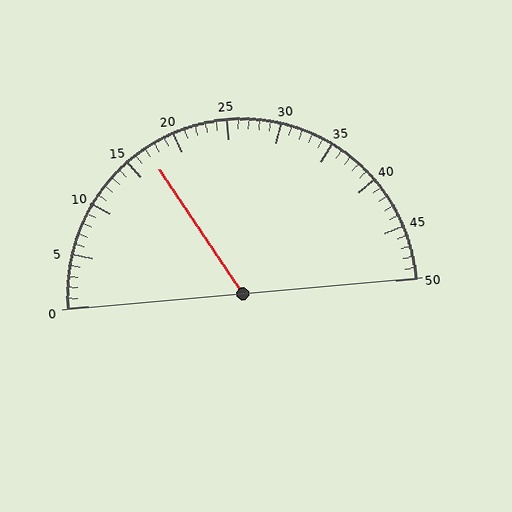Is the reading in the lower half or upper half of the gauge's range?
The reading is in the lower half of the range (0 to 50).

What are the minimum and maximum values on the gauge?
The gauge ranges from 0 to 50.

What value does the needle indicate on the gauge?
The needle indicates approximately 17.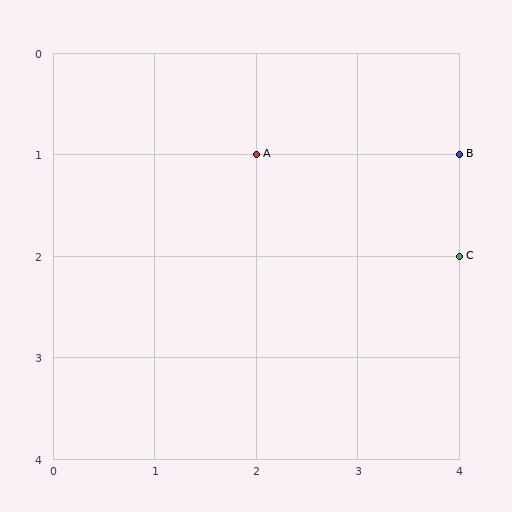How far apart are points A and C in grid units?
Points A and C are 2 columns and 1 row apart (about 2.2 grid units diagonally).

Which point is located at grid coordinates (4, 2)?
Point C is at (4, 2).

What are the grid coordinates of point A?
Point A is at grid coordinates (2, 1).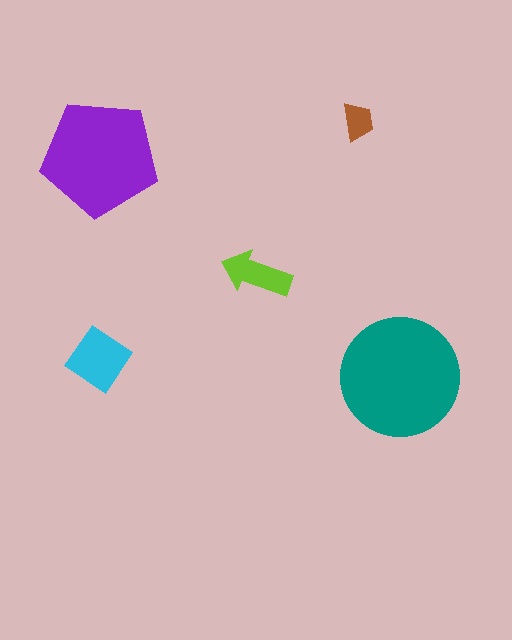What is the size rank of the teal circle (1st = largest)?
1st.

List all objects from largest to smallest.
The teal circle, the purple pentagon, the cyan diamond, the lime arrow, the brown trapezoid.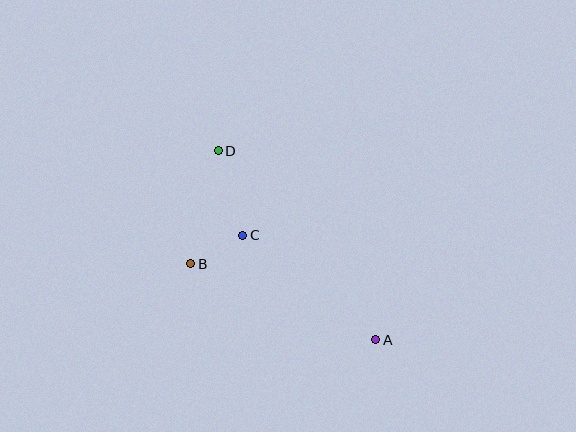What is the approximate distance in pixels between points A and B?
The distance between A and B is approximately 200 pixels.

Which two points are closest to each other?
Points B and C are closest to each other.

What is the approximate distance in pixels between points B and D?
The distance between B and D is approximately 116 pixels.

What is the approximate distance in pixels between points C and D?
The distance between C and D is approximately 88 pixels.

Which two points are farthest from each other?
Points A and D are farthest from each other.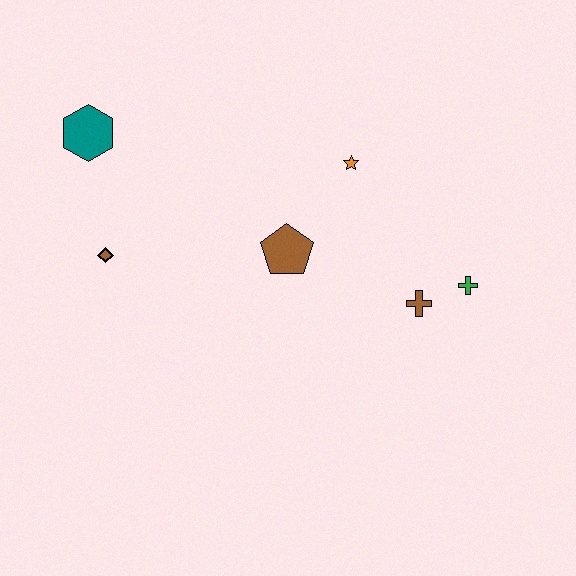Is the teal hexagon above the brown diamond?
Yes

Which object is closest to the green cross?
The brown cross is closest to the green cross.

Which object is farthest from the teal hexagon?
The green cross is farthest from the teal hexagon.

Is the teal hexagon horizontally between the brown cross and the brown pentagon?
No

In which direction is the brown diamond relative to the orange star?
The brown diamond is to the left of the orange star.